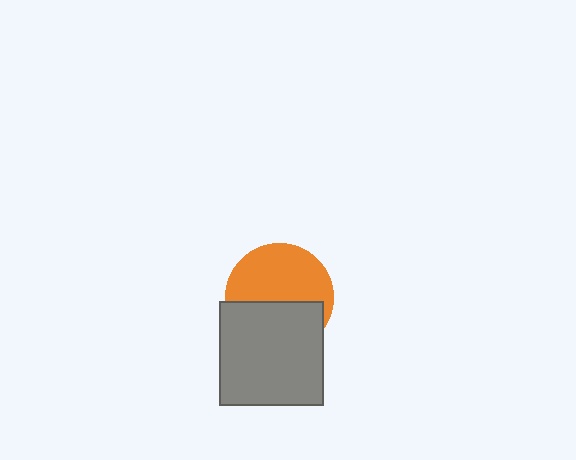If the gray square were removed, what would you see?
You would see the complete orange circle.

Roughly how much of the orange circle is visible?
About half of it is visible (roughly 57%).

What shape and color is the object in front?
The object in front is a gray square.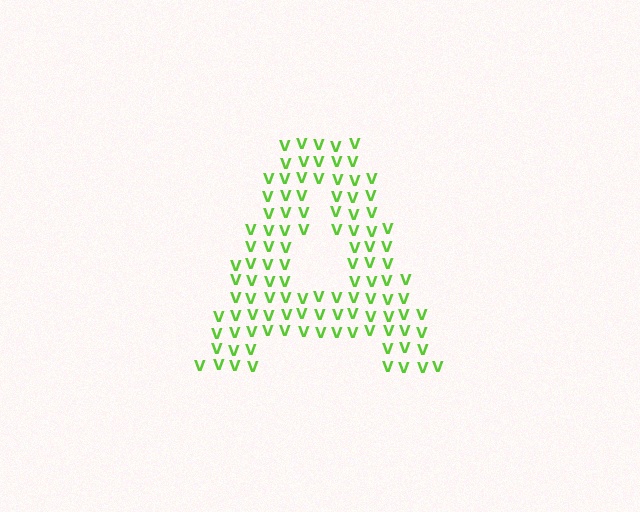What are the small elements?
The small elements are letter V's.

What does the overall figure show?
The overall figure shows the letter A.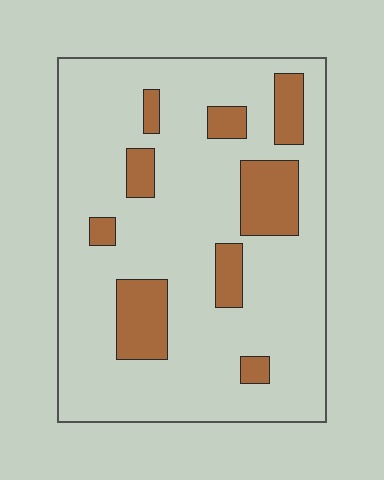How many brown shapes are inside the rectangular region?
9.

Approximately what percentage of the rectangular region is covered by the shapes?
Approximately 20%.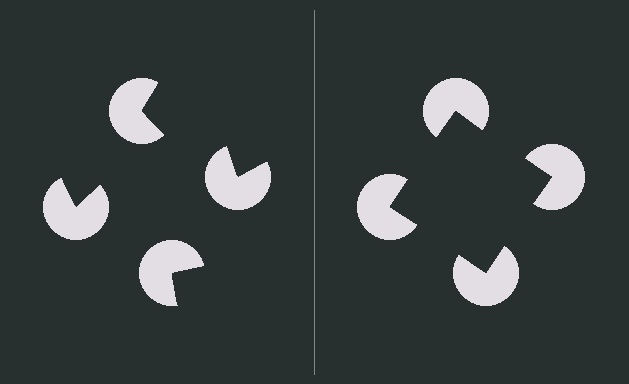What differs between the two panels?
The pac-man discs are positioned identically on both sides; only the wedge orientations differ. On the right they align to a square; on the left they are misaligned.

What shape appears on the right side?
An illusory square.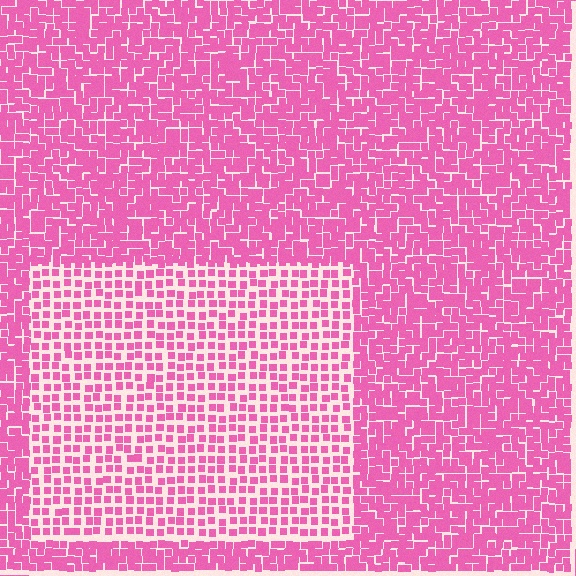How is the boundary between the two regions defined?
The boundary is defined by a change in element density (approximately 1.9x ratio). All elements are the same color, size, and shape.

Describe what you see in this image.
The image contains small pink elements arranged at two different densities. A rectangle-shaped region is visible where the elements are less densely packed than the surrounding area.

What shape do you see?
I see a rectangle.